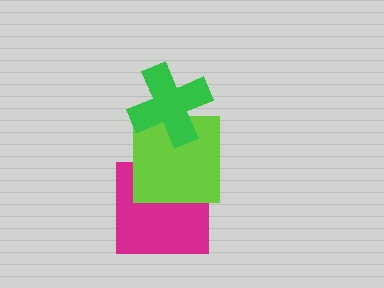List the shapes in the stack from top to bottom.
From top to bottom: the green cross, the lime square, the magenta square.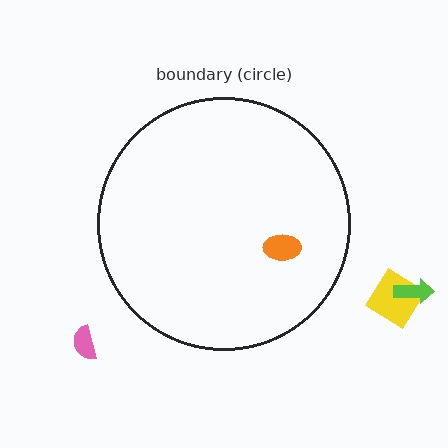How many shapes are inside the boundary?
1 inside, 3 outside.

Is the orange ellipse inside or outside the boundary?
Inside.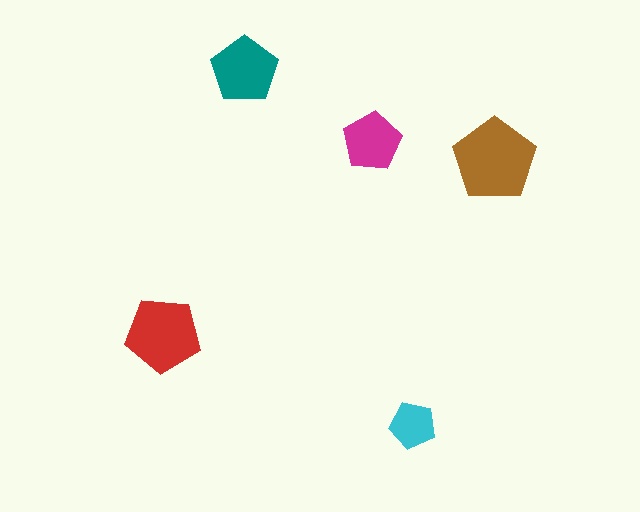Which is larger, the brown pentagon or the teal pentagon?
The brown one.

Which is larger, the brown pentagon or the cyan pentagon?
The brown one.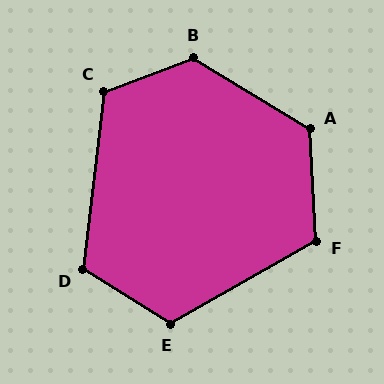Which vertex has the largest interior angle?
B, at approximately 128 degrees.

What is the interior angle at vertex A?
Approximately 124 degrees (obtuse).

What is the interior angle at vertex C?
Approximately 117 degrees (obtuse).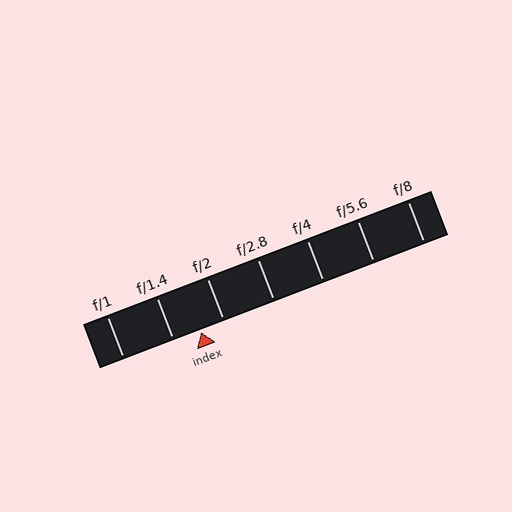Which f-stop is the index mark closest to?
The index mark is closest to f/2.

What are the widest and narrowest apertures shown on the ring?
The widest aperture shown is f/1 and the narrowest is f/8.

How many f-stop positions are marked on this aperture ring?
There are 7 f-stop positions marked.